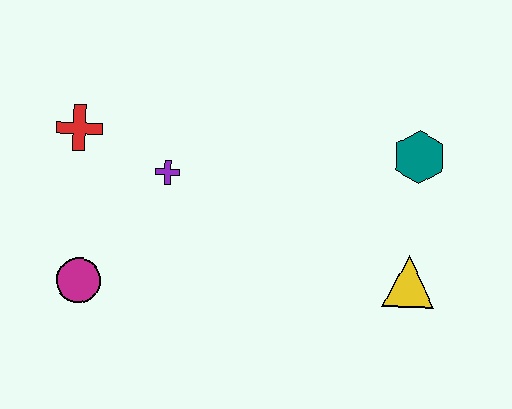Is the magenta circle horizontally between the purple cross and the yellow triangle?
No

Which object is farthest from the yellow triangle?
The red cross is farthest from the yellow triangle.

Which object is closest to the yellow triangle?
The teal hexagon is closest to the yellow triangle.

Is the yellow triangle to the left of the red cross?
No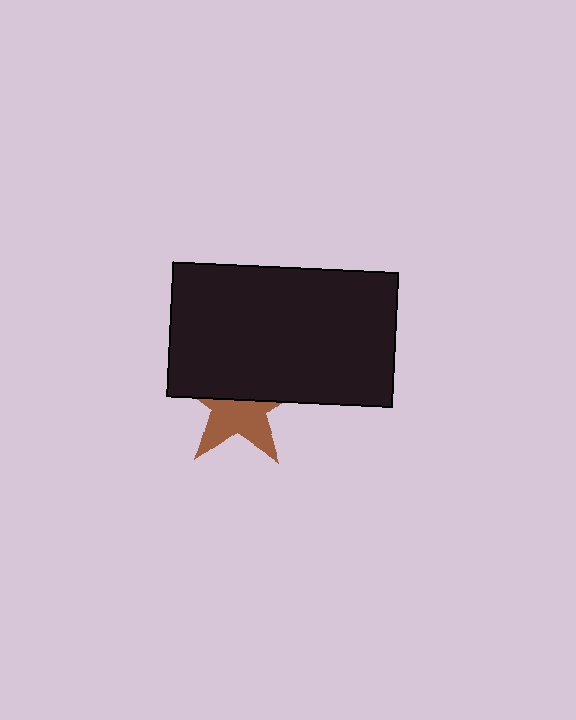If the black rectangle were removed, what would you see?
You would see the complete brown star.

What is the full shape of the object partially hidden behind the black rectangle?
The partially hidden object is a brown star.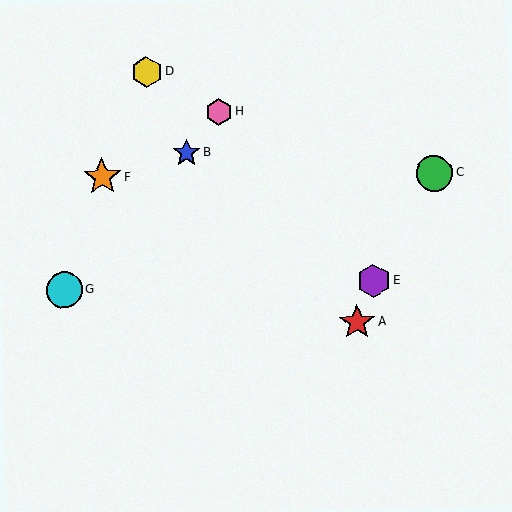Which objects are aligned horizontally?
Objects E, G are aligned horizontally.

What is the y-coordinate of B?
Object B is at y≈153.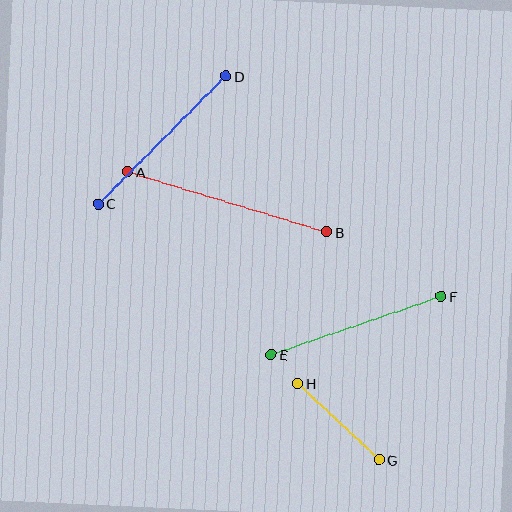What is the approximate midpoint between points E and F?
The midpoint is at approximately (356, 325) pixels.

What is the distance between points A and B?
The distance is approximately 208 pixels.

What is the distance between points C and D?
The distance is approximately 181 pixels.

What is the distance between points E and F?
The distance is approximately 180 pixels.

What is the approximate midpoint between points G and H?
The midpoint is at approximately (338, 422) pixels.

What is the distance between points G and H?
The distance is approximately 112 pixels.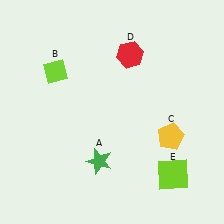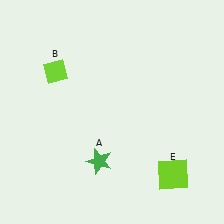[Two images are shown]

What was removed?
The yellow pentagon (C), the red hexagon (D) were removed in Image 2.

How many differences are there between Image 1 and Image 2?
There are 2 differences between the two images.